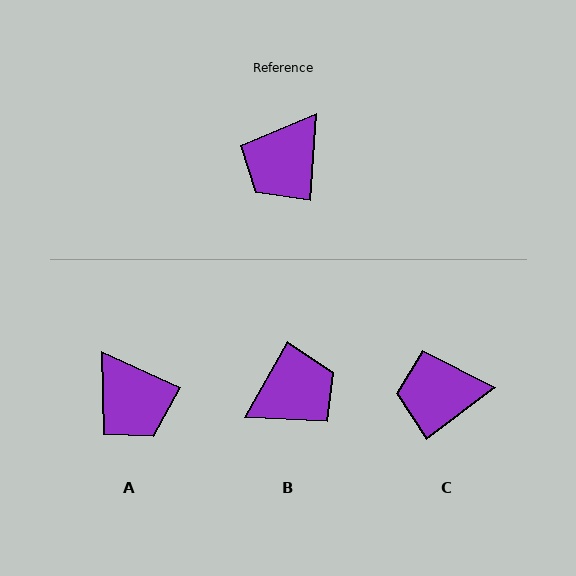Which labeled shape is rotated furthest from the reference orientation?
B, about 154 degrees away.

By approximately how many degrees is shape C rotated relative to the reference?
Approximately 49 degrees clockwise.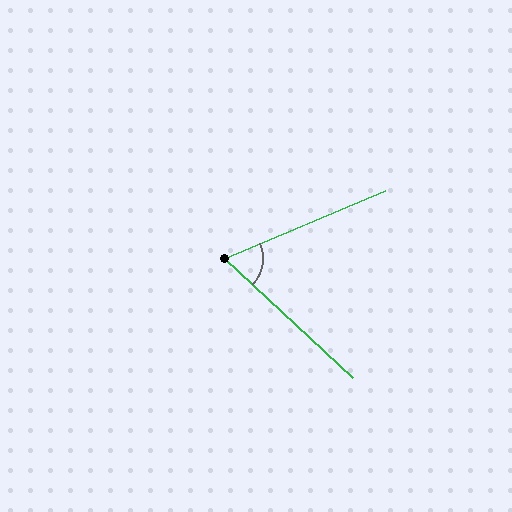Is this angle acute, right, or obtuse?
It is acute.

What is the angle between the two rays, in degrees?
Approximately 66 degrees.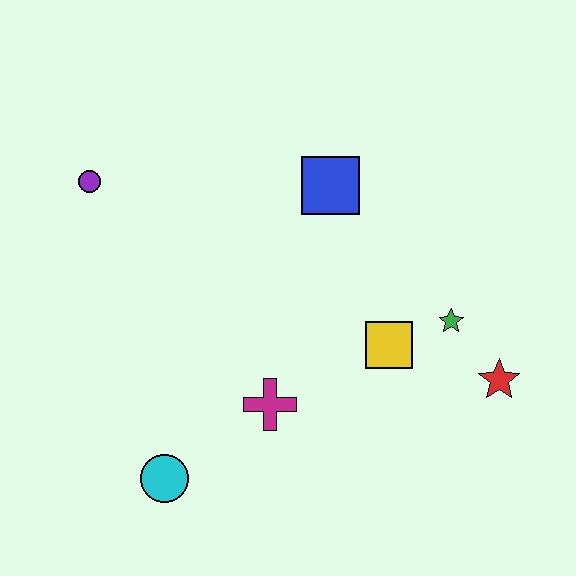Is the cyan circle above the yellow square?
No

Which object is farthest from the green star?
The purple circle is farthest from the green star.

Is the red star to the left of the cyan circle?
No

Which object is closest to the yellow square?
The green star is closest to the yellow square.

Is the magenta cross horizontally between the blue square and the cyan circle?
Yes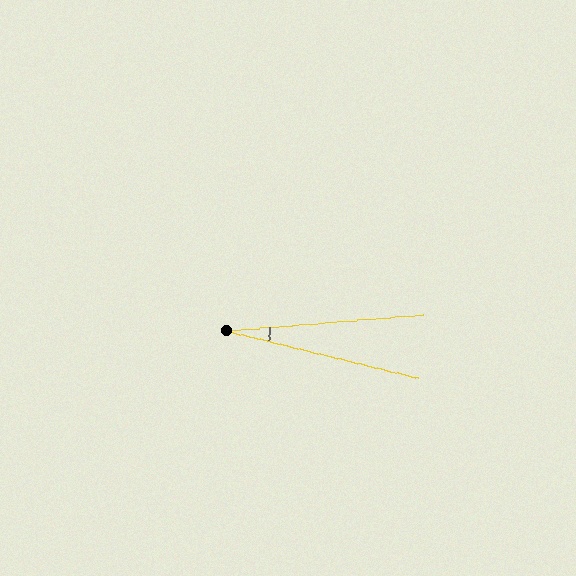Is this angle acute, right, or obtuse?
It is acute.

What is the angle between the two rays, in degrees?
Approximately 19 degrees.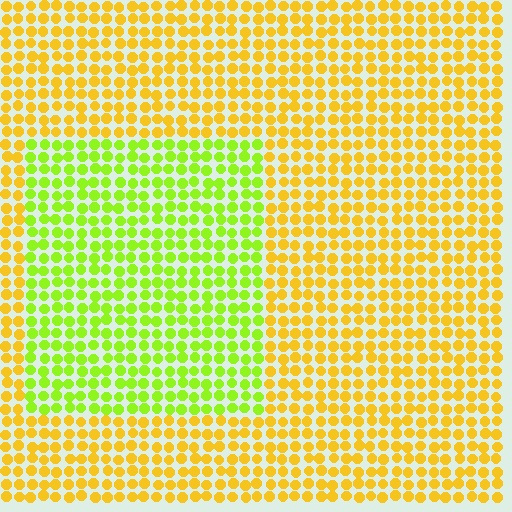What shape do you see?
I see a rectangle.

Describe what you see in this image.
The image is filled with small yellow elements in a uniform arrangement. A rectangle-shaped region is visible where the elements are tinted to a slightly different hue, forming a subtle color boundary.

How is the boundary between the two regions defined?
The boundary is defined purely by a slight shift in hue (about 43 degrees). Spacing, size, and orientation are identical on both sides.